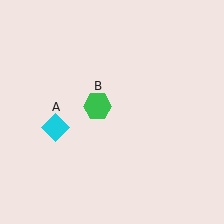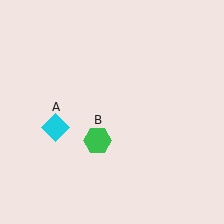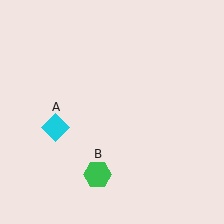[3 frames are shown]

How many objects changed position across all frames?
1 object changed position: green hexagon (object B).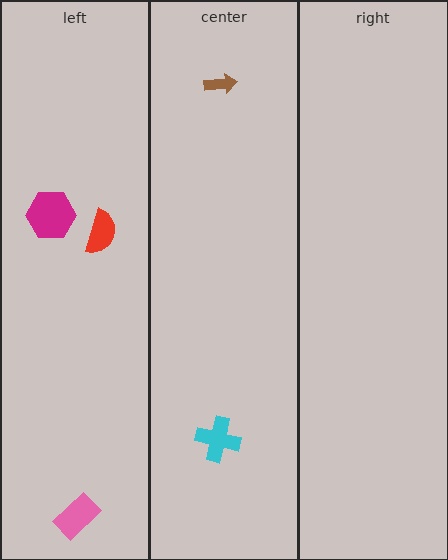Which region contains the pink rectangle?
The left region.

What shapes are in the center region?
The cyan cross, the brown arrow.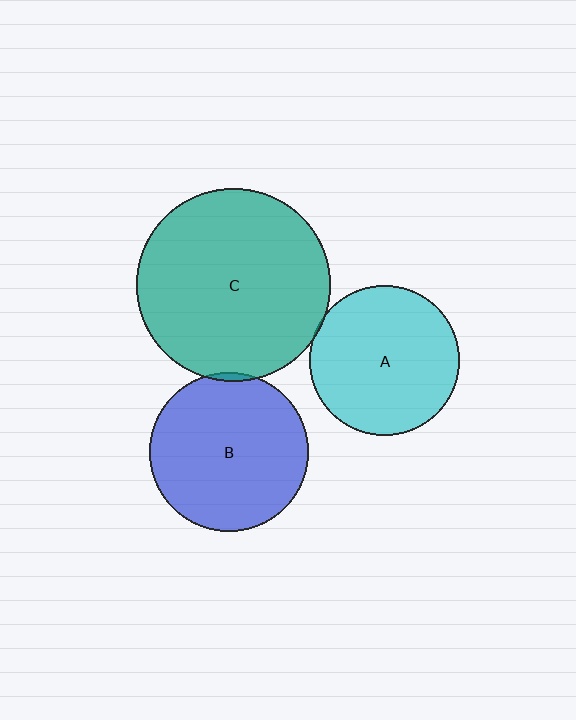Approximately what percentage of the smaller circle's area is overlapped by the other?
Approximately 5%.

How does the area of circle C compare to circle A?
Approximately 1.7 times.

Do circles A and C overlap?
Yes.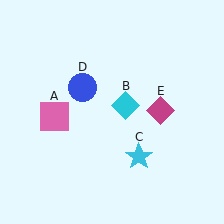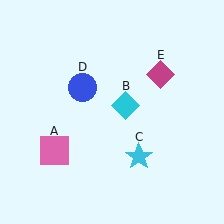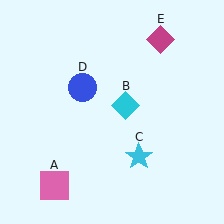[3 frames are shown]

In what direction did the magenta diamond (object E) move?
The magenta diamond (object E) moved up.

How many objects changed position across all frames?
2 objects changed position: pink square (object A), magenta diamond (object E).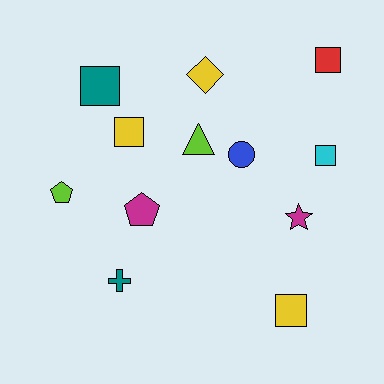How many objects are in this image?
There are 12 objects.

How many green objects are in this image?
There are no green objects.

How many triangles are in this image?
There is 1 triangle.